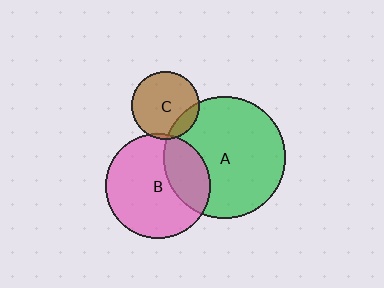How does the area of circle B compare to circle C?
Approximately 2.4 times.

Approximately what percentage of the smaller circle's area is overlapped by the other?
Approximately 5%.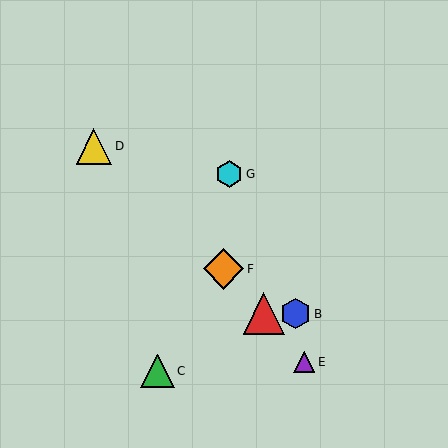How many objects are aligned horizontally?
2 objects (A, B) are aligned horizontally.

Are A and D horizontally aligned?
No, A is at y≈314 and D is at y≈146.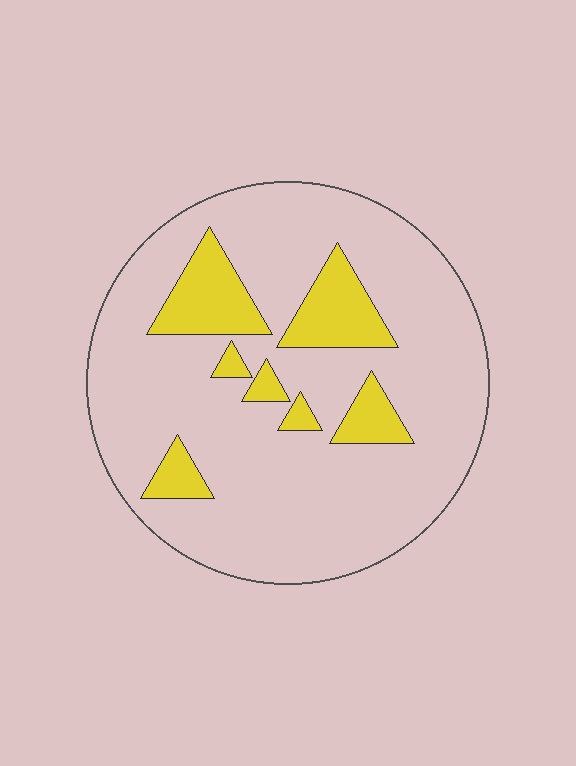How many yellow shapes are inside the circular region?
7.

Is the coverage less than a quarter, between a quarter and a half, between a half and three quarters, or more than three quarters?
Less than a quarter.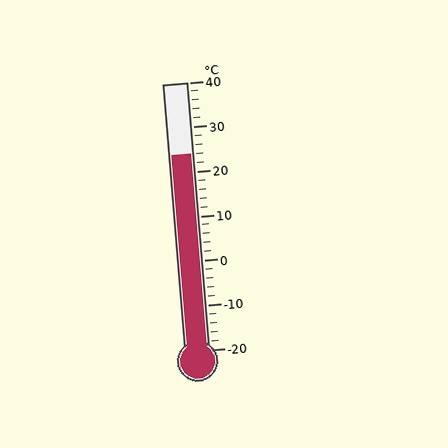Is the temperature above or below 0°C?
The temperature is above 0°C.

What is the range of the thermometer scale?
The thermometer scale ranges from -20°C to 40°C.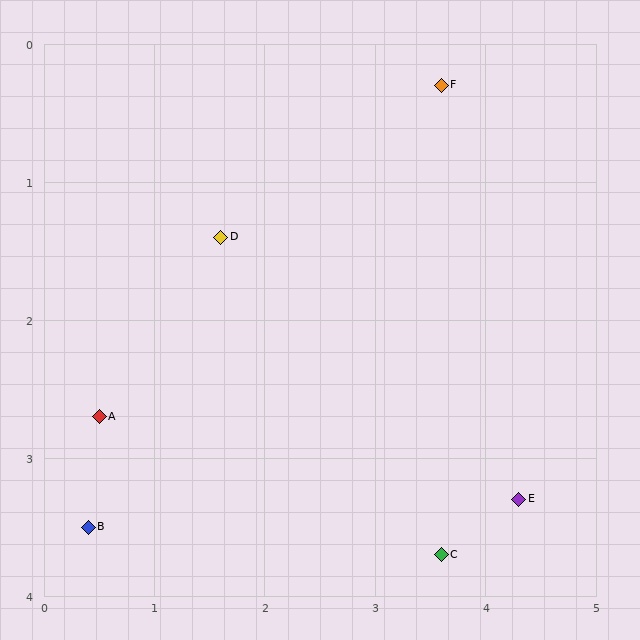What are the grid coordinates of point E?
Point E is at approximately (4.3, 3.3).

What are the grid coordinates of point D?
Point D is at approximately (1.6, 1.4).